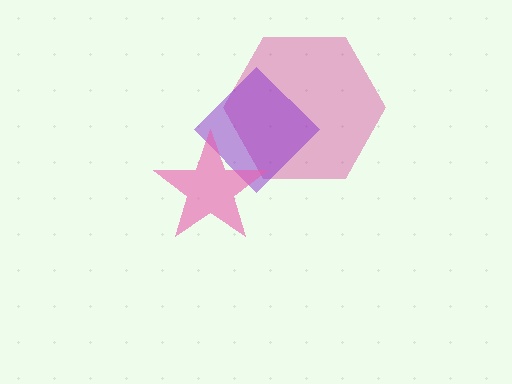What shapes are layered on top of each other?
The layered shapes are: a magenta hexagon, a purple diamond, a pink star.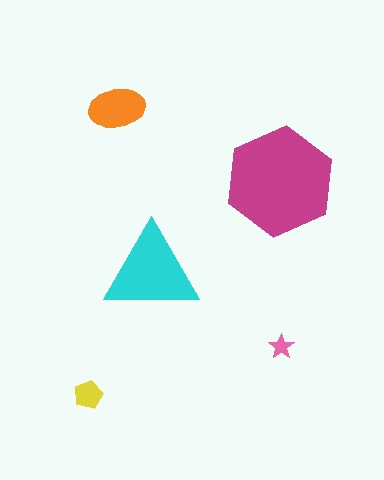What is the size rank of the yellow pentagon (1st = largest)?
4th.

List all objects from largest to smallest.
The magenta hexagon, the cyan triangle, the orange ellipse, the yellow pentagon, the pink star.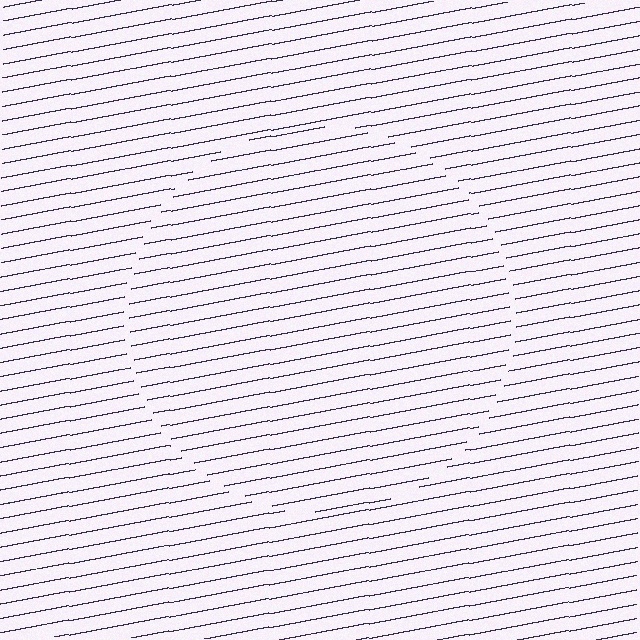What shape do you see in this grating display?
An illusory circle. The interior of the shape contains the same grating, shifted by half a period — the contour is defined by the phase discontinuity where line-ends from the inner and outer gratings abut.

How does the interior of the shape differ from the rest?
The interior of the shape contains the same grating, shifted by half a period — the contour is defined by the phase discontinuity where line-ends from the inner and outer gratings abut.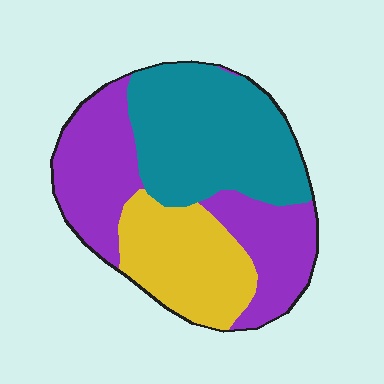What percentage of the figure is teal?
Teal covers 38% of the figure.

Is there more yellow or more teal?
Teal.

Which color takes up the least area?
Yellow, at roughly 25%.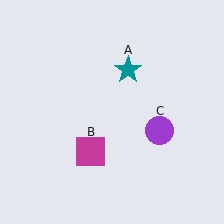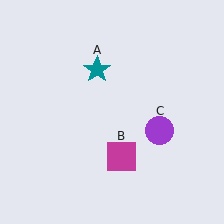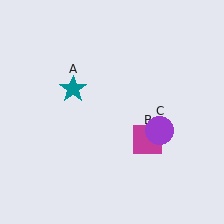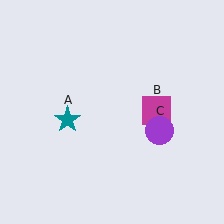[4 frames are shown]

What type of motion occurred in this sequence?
The teal star (object A), magenta square (object B) rotated counterclockwise around the center of the scene.